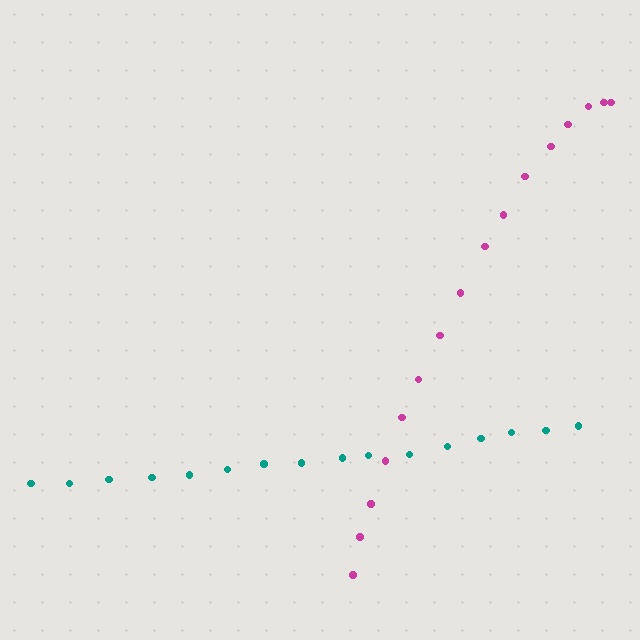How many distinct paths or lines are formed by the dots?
There are 2 distinct paths.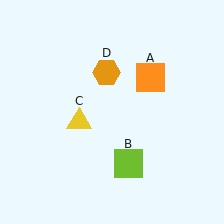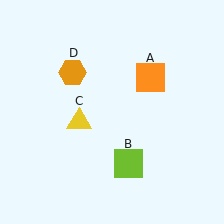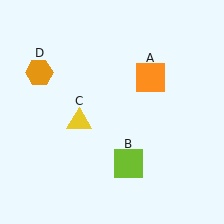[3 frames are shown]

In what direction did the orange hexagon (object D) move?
The orange hexagon (object D) moved left.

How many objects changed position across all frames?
1 object changed position: orange hexagon (object D).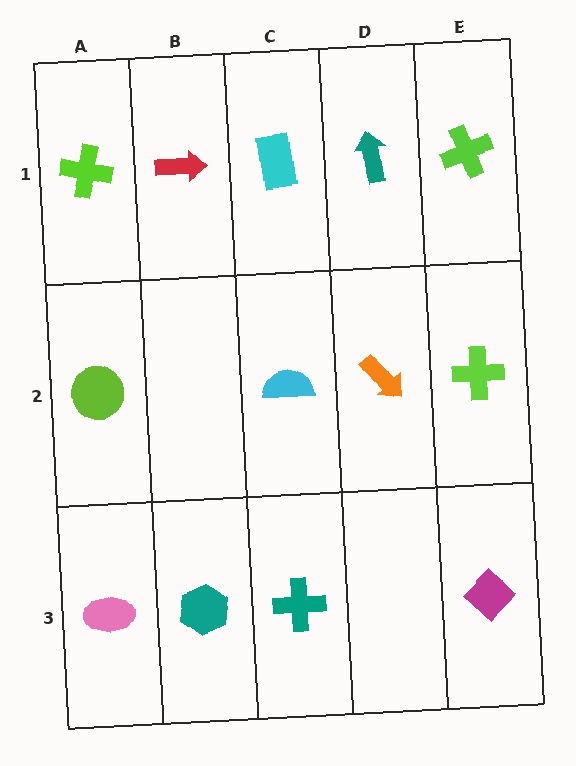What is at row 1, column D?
A teal arrow.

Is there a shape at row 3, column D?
No, that cell is empty.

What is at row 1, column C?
A cyan rectangle.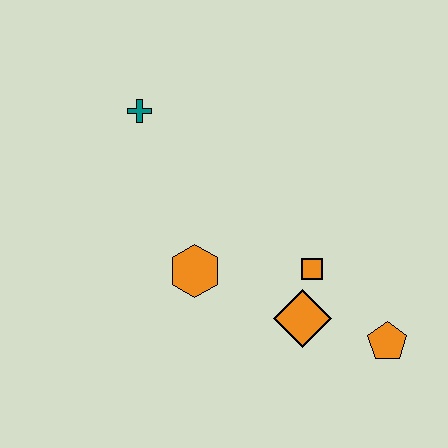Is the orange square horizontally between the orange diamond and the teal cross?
No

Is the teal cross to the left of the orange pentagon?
Yes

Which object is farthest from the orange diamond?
The teal cross is farthest from the orange diamond.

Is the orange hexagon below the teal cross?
Yes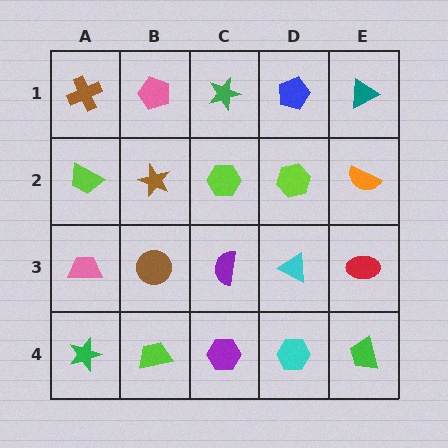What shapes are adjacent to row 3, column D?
A lime hexagon (row 2, column D), a cyan hexagon (row 4, column D), a purple semicircle (row 3, column C), a red ellipse (row 3, column E).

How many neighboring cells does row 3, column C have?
4.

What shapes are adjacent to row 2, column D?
A blue pentagon (row 1, column D), a cyan triangle (row 3, column D), a lime hexagon (row 2, column C), an orange semicircle (row 2, column E).